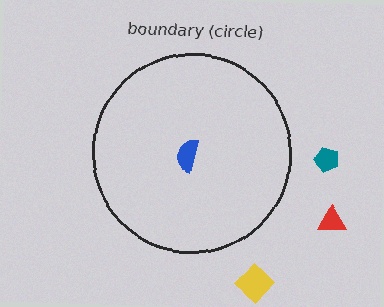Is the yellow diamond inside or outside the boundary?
Outside.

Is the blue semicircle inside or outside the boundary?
Inside.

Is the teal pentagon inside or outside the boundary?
Outside.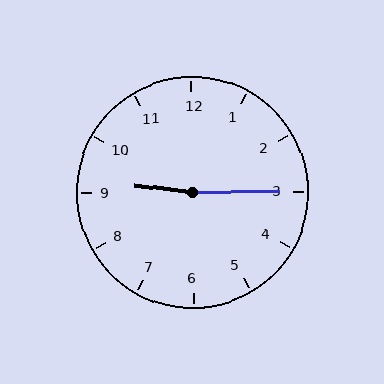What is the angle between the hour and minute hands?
Approximately 172 degrees.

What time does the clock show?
9:15.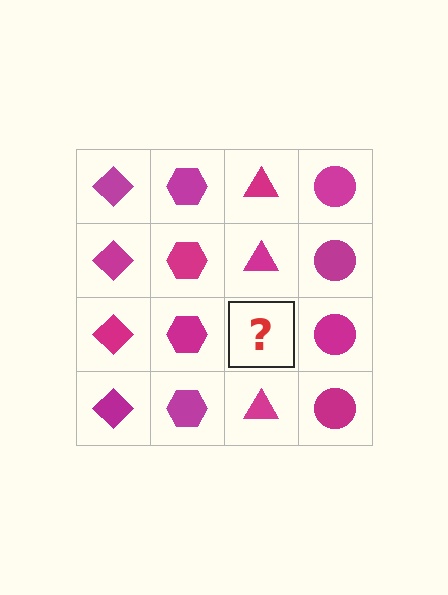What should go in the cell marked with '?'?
The missing cell should contain a magenta triangle.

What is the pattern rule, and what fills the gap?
The rule is that each column has a consistent shape. The gap should be filled with a magenta triangle.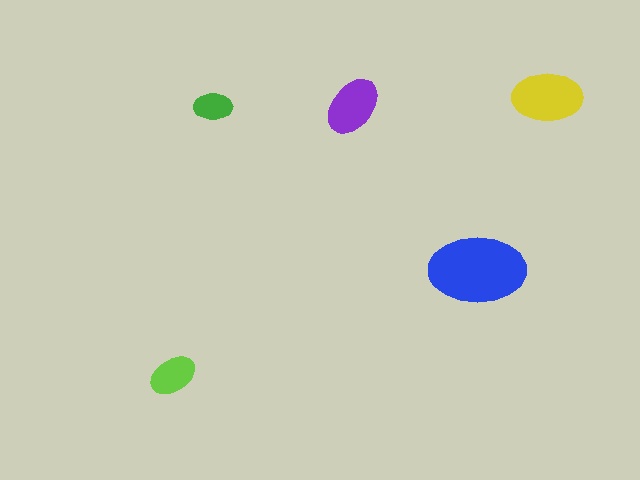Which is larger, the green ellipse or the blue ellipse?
The blue one.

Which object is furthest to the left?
The lime ellipse is leftmost.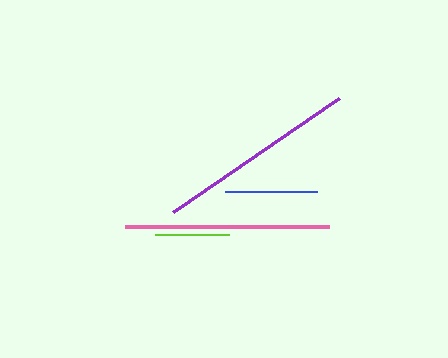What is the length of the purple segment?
The purple segment is approximately 201 pixels long.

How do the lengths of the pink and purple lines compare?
The pink and purple lines are approximately the same length.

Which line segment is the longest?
The pink line is the longest at approximately 204 pixels.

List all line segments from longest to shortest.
From longest to shortest: pink, purple, blue, lime.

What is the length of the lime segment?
The lime segment is approximately 74 pixels long.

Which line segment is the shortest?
The lime line is the shortest at approximately 74 pixels.